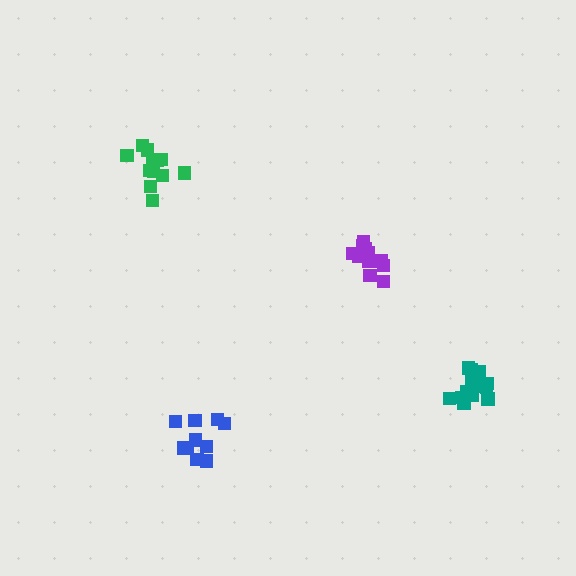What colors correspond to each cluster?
The clusters are colored: purple, teal, blue, green.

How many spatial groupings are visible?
There are 4 spatial groupings.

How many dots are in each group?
Group 1: 12 dots, Group 2: 15 dots, Group 3: 10 dots, Group 4: 12 dots (49 total).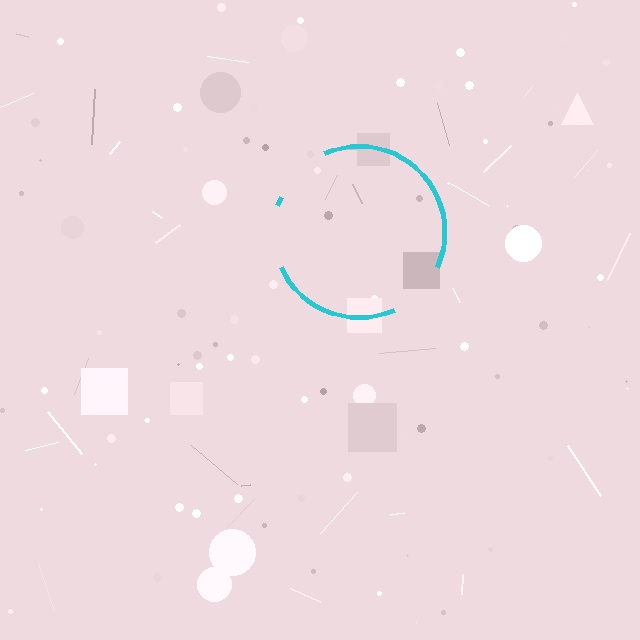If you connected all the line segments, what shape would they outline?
They would outline a circle.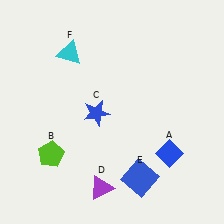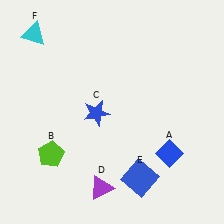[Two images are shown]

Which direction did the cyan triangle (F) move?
The cyan triangle (F) moved left.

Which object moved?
The cyan triangle (F) moved left.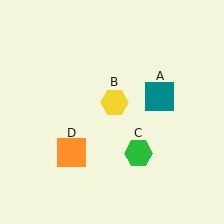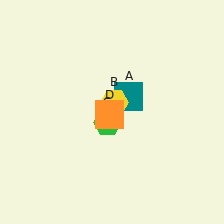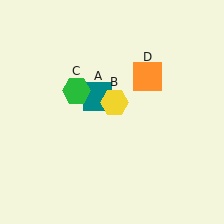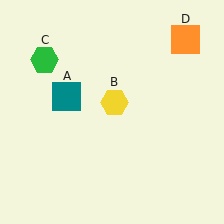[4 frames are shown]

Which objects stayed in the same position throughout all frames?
Yellow hexagon (object B) remained stationary.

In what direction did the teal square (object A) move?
The teal square (object A) moved left.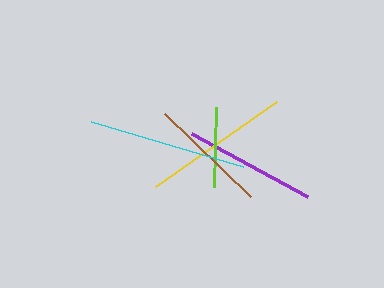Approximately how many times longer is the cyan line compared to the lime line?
The cyan line is approximately 2.0 times the length of the lime line.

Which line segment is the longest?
The cyan line is the longest at approximately 159 pixels.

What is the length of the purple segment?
The purple segment is approximately 132 pixels long.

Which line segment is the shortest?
The lime line is the shortest at approximately 80 pixels.